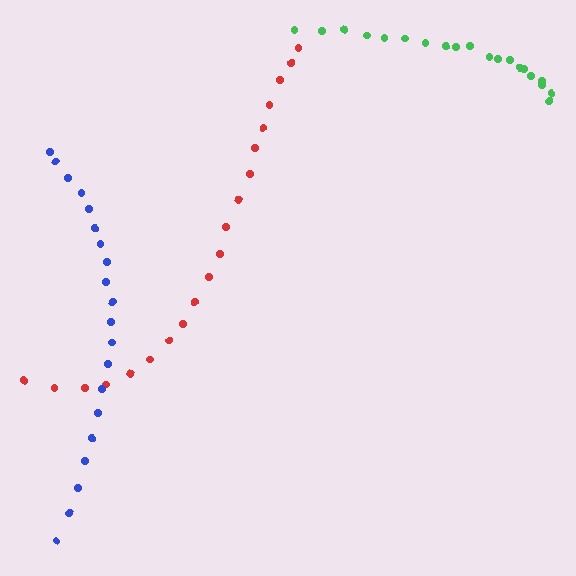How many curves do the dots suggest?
There are 3 distinct paths.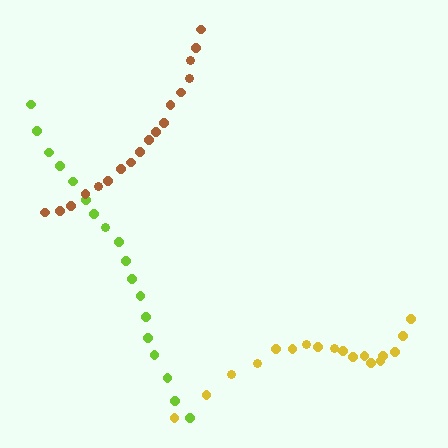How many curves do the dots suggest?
There are 3 distinct paths.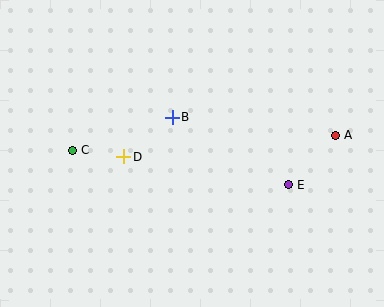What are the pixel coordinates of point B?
Point B is at (172, 117).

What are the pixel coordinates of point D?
Point D is at (124, 157).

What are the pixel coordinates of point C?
Point C is at (72, 150).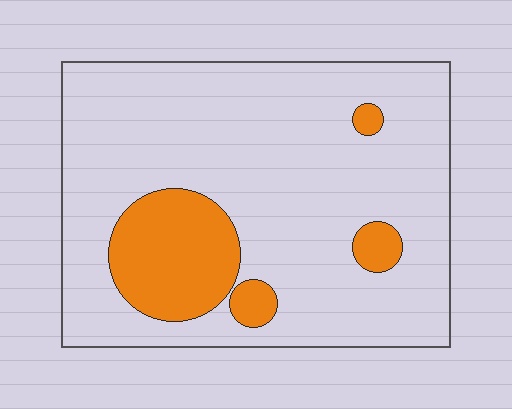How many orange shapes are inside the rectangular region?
4.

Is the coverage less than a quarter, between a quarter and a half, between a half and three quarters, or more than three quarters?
Less than a quarter.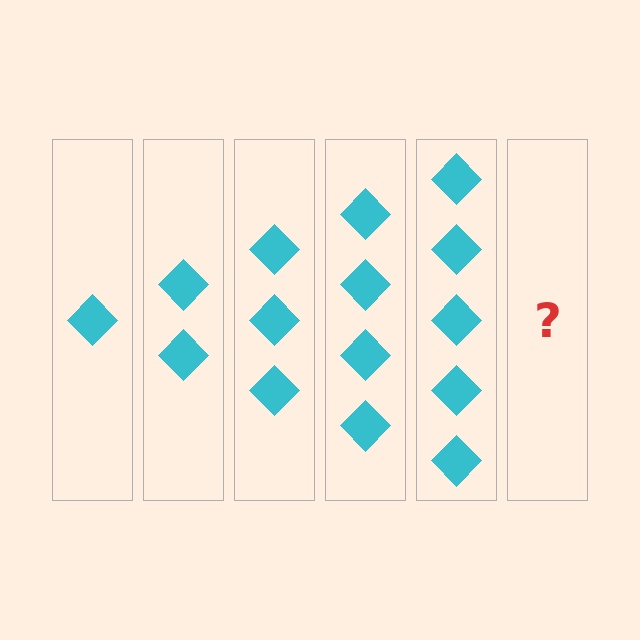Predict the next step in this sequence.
The next step is 6 diamonds.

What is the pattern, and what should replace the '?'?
The pattern is that each step adds one more diamond. The '?' should be 6 diamonds.